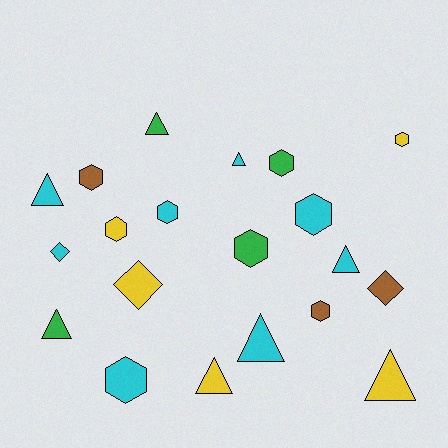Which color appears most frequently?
Cyan, with 8 objects.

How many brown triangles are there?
There are no brown triangles.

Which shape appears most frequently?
Hexagon, with 9 objects.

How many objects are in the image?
There are 20 objects.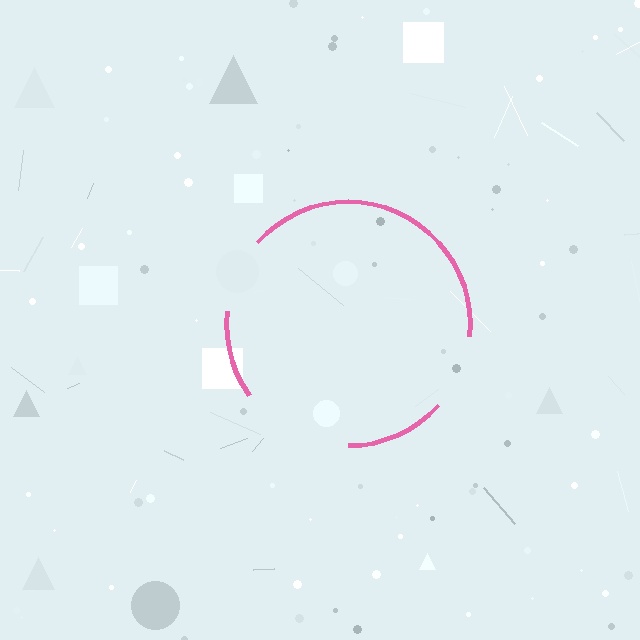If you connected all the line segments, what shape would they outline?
They would outline a circle.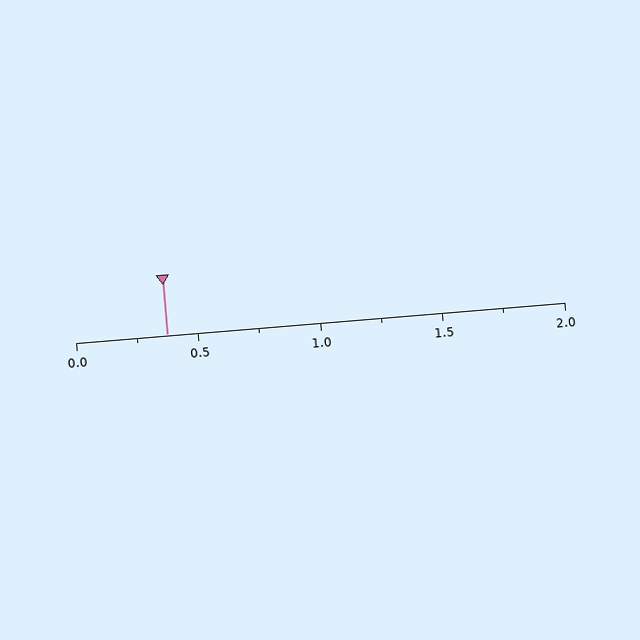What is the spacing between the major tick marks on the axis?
The major ticks are spaced 0.5 apart.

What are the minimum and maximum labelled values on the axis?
The axis runs from 0.0 to 2.0.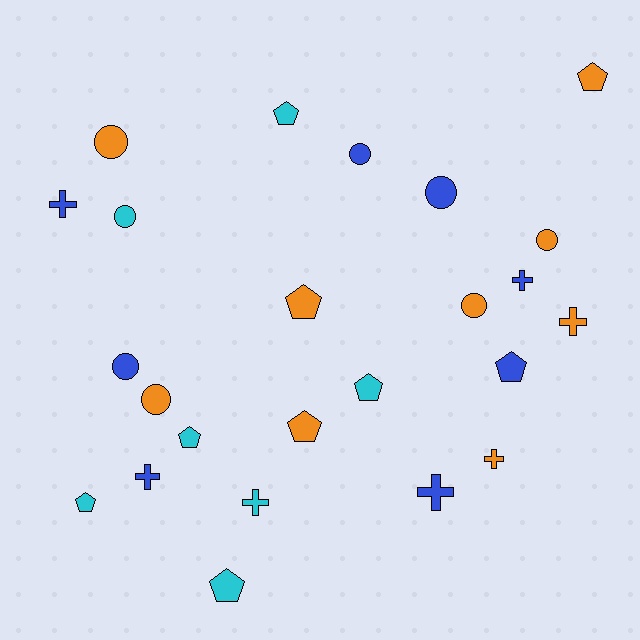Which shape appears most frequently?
Pentagon, with 9 objects.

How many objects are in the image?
There are 24 objects.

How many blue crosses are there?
There are 4 blue crosses.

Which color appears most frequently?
Orange, with 9 objects.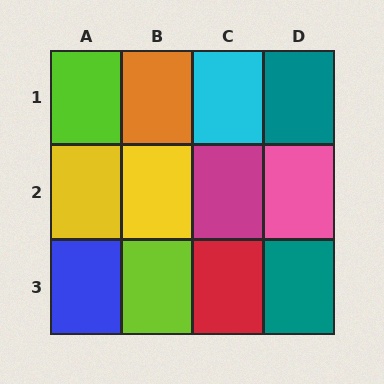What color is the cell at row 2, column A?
Yellow.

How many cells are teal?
2 cells are teal.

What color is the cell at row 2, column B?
Yellow.